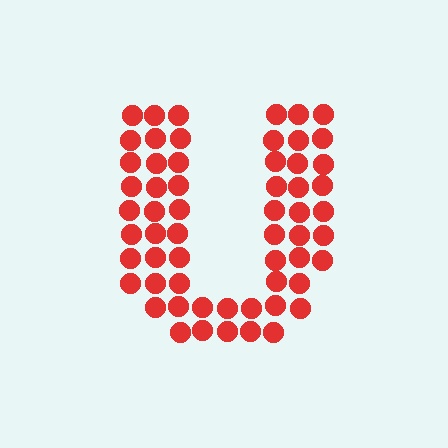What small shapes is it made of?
It is made of small circles.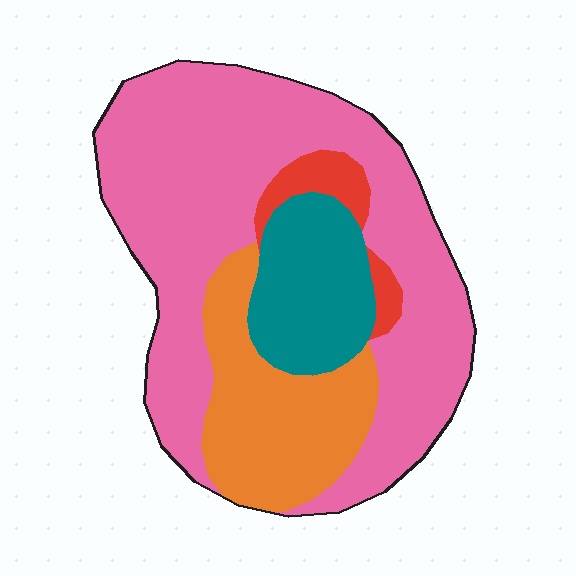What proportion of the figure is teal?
Teal takes up about one sixth (1/6) of the figure.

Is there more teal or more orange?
Orange.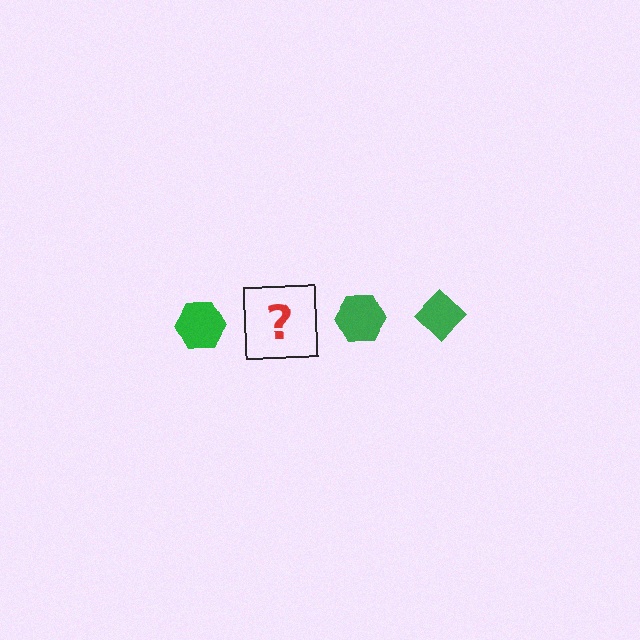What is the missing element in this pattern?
The missing element is a green diamond.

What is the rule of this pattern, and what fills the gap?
The rule is that the pattern cycles through hexagon, diamond shapes in green. The gap should be filled with a green diamond.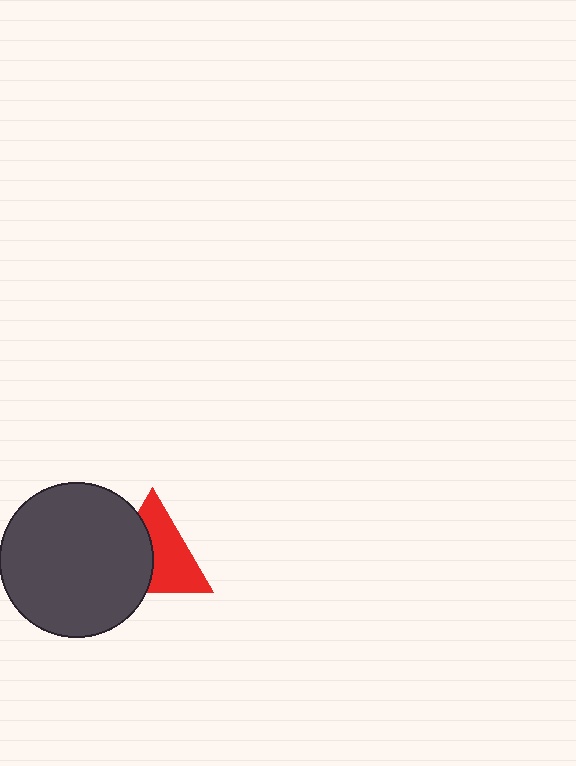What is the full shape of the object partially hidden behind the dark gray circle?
The partially hidden object is a red triangle.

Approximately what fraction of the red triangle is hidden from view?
Roughly 44% of the red triangle is hidden behind the dark gray circle.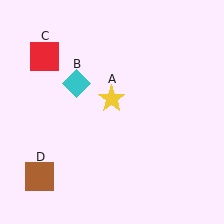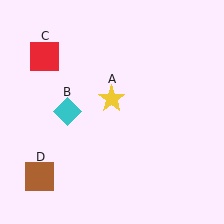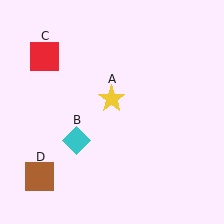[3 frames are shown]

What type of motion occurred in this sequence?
The cyan diamond (object B) rotated counterclockwise around the center of the scene.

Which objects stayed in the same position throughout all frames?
Yellow star (object A) and red square (object C) and brown square (object D) remained stationary.